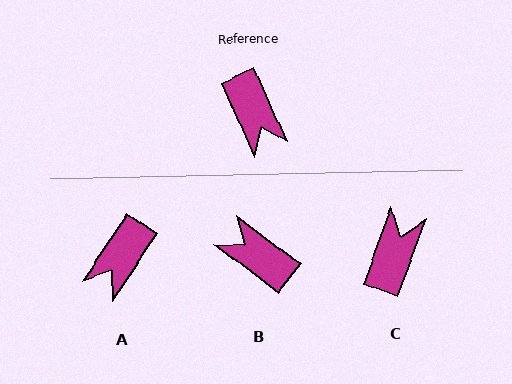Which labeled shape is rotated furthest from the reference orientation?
B, about 151 degrees away.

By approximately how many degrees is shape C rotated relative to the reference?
Approximately 136 degrees counter-clockwise.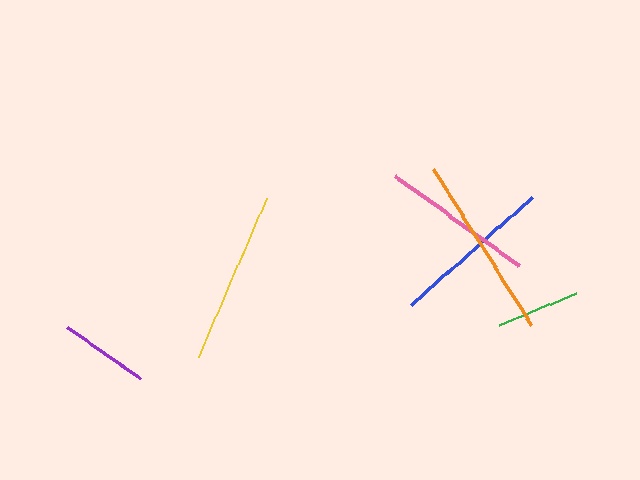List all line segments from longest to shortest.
From longest to shortest: orange, yellow, blue, pink, purple, green.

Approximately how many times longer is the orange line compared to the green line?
The orange line is approximately 2.2 times the length of the green line.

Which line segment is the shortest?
The green line is the shortest at approximately 83 pixels.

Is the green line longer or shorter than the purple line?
The purple line is longer than the green line.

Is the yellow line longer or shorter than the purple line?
The yellow line is longer than the purple line.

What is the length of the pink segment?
The pink segment is approximately 153 pixels long.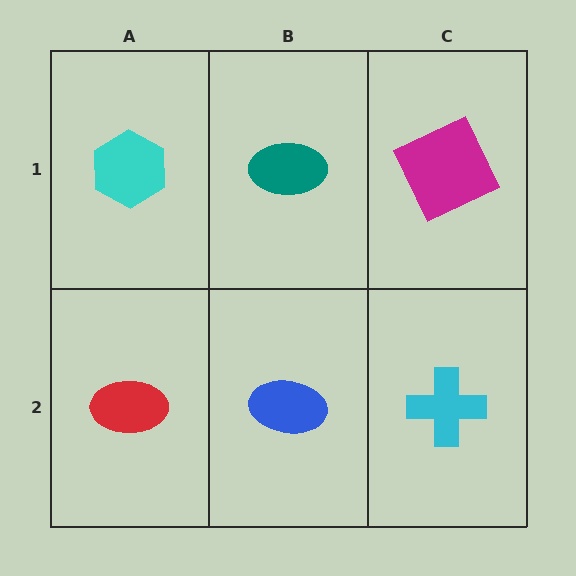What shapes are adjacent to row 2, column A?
A cyan hexagon (row 1, column A), a blue ellipse (row 2, column B).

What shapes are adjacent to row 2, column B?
A teal ellipse (row 1, column B), a red ellipse (row 2, column A), a cyan cross (row 2, column C).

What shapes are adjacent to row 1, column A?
A red ellipse (row 2, column A), a teal ellipse (row 1, column B).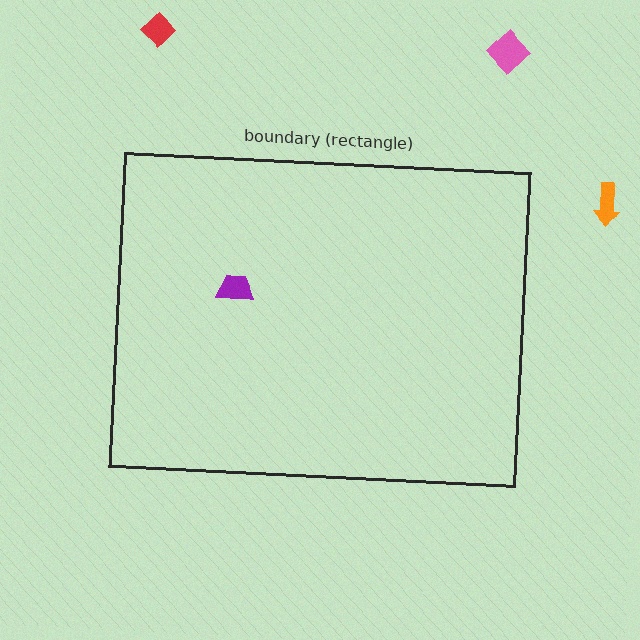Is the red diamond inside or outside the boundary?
Outside.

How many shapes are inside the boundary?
1 inside, 3 outside.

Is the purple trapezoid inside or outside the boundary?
Inside.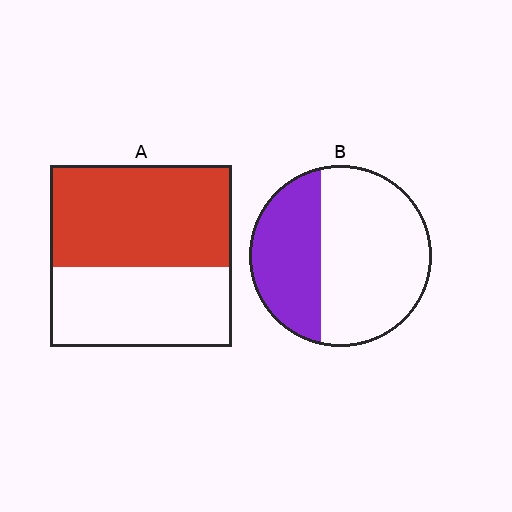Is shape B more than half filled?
No.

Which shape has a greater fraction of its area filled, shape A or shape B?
Shape A.